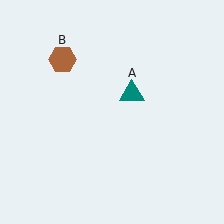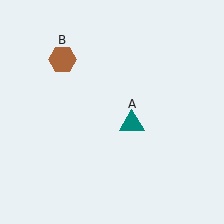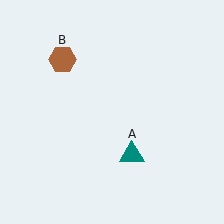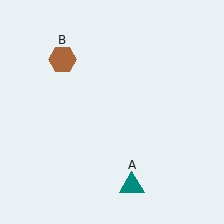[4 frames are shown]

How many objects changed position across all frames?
1 object changed position: teal triangle (object A).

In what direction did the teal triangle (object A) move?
The teal triangle (object A) moved down.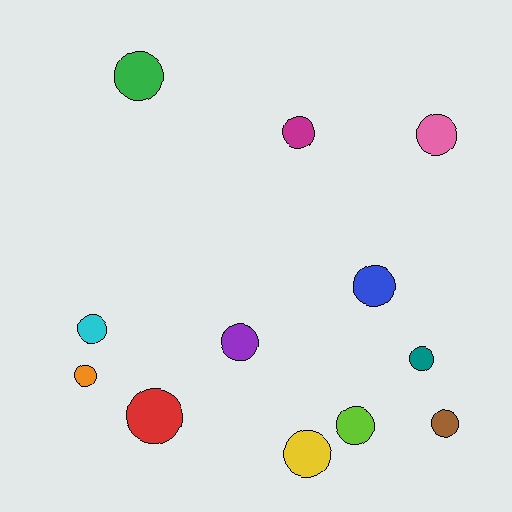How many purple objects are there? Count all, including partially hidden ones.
There is 1 purple object.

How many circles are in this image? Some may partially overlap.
There are 12 circles.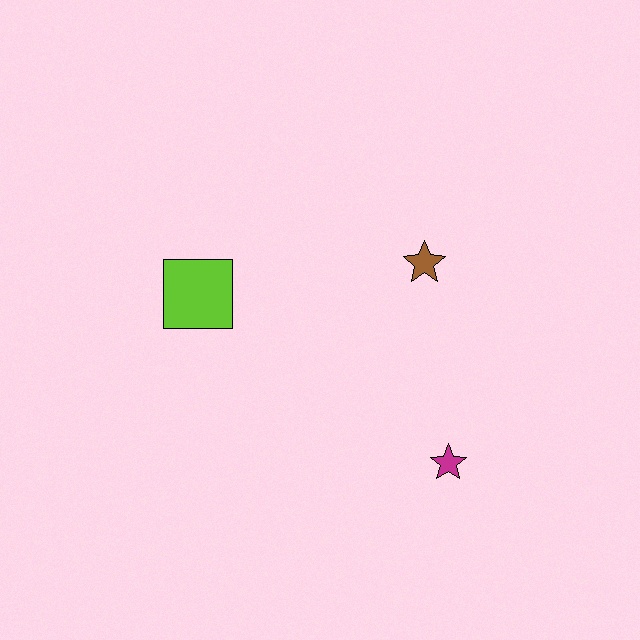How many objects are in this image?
There are 3 objects.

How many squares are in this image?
There is 1 square.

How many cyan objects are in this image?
There are no cyan objects.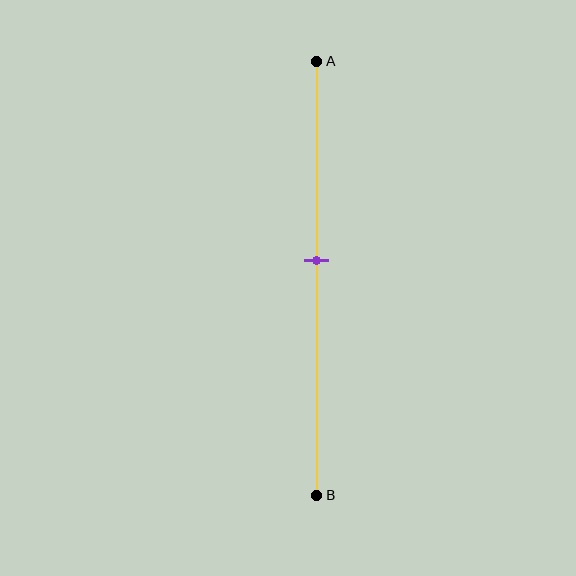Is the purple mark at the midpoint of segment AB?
No, the mark is at about 45% from A, not at the 50% midpoint.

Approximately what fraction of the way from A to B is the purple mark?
The purple mark is approximately 45% of the way from A to B.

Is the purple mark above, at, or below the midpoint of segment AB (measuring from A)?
The purple mark is above the midpoint of segment AB.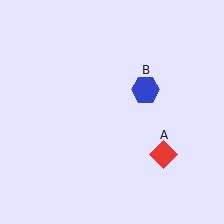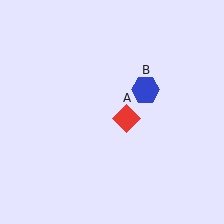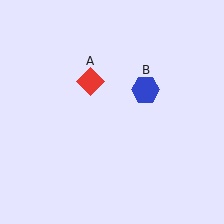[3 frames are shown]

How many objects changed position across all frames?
1 object changed position: red diamond (object A).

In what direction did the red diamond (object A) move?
The red diamond (object A) moved up and to the left.